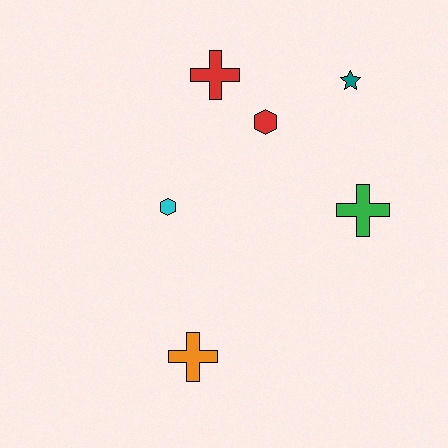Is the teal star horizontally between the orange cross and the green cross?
Yes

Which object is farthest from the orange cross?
The teal star is farthest from the orange cross.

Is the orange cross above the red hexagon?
No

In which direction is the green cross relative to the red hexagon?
The green cross is to the right of the red hexagon.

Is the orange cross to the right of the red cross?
No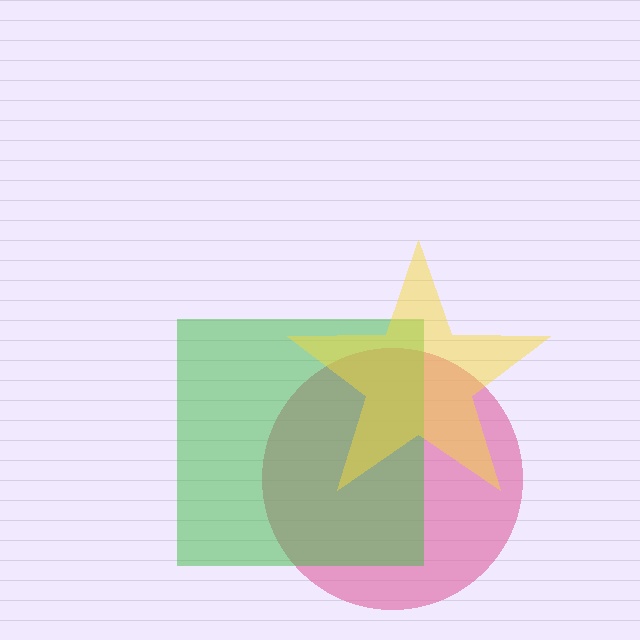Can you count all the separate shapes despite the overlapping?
Yes, there are 3 separate shapes.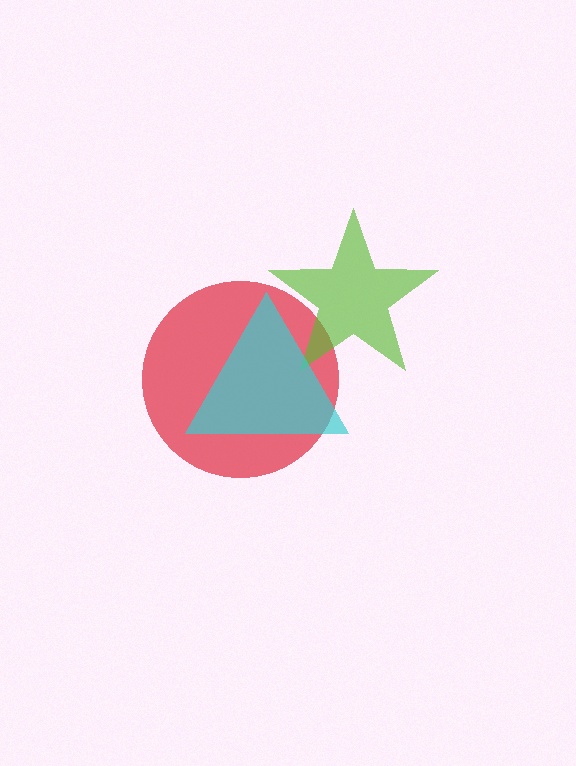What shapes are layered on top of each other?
The layered shapes are: a red circle, a lime star, a cyan triangle.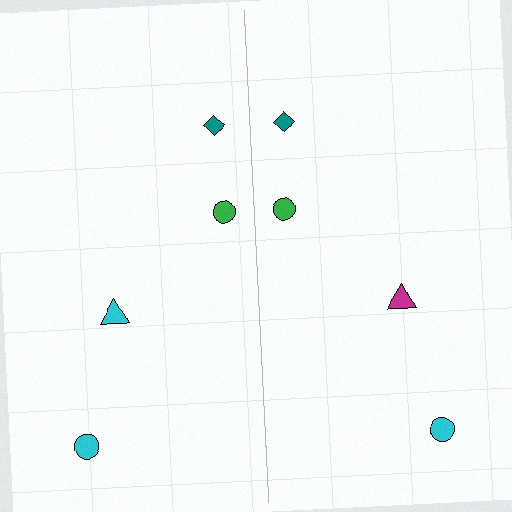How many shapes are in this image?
There are 8 shapes in this image.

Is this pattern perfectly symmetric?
No, the pattern is not perfectly symmetric. The magenta triangle on the right side breaks the symmetry — its mirror counterpart is cyan.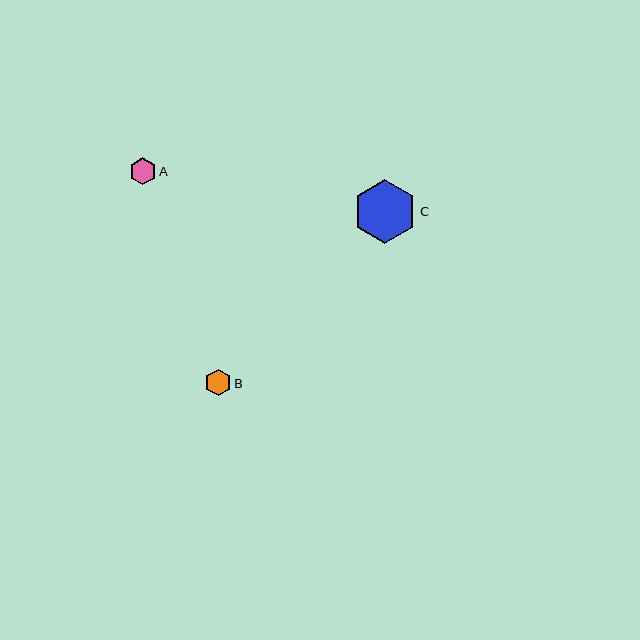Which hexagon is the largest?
Hexagon C is the largest with a size of approximately 64 pixels.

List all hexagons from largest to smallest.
From largest to smallest: C, A, B.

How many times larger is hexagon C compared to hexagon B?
Hexagon C is approximately 2.4 times the size of hexagon B.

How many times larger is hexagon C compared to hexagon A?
Hexagon C is approximately 2.4 times the size of hexagon A.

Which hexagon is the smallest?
Hexagon B is the smallest with a size of approximately 27 pixels.